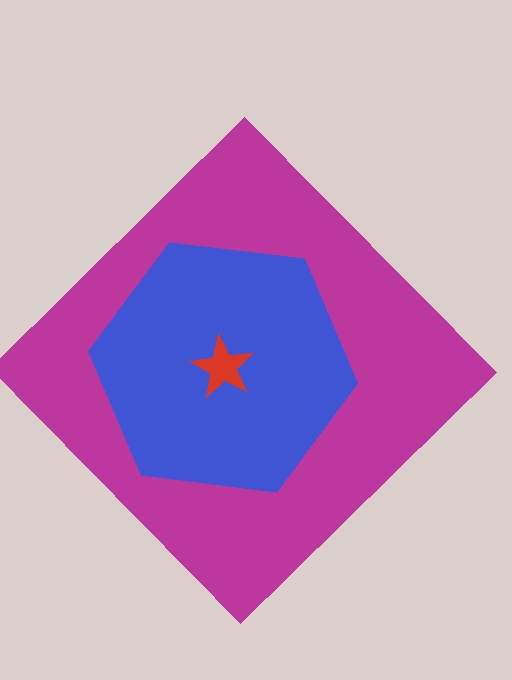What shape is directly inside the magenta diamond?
The blue hexagon.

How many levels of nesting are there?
3.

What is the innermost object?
The red star.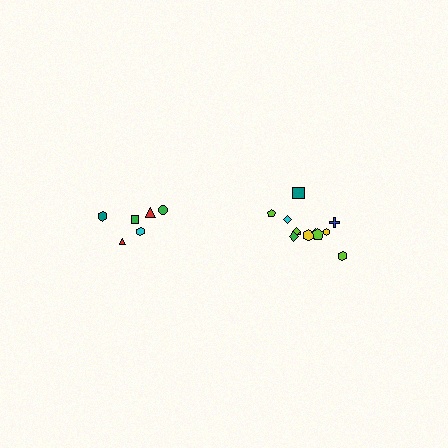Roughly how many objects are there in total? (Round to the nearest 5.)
Roughly 20 objects in total.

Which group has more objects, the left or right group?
The right group.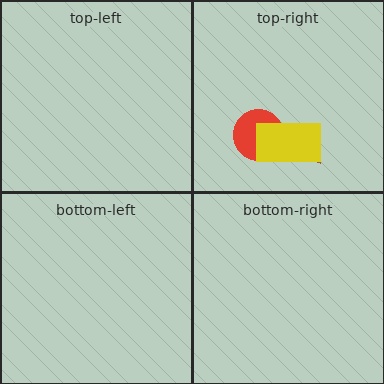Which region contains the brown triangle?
The top-right region.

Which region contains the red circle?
The top-right region.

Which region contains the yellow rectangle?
The top-right region.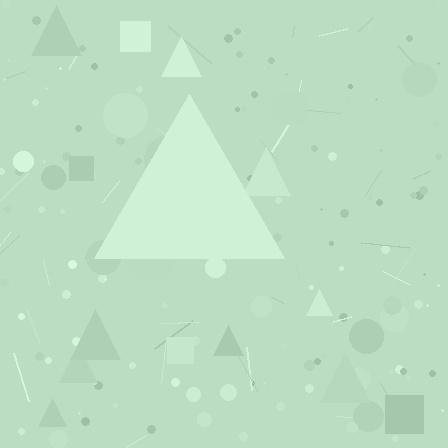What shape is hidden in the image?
A triangle is hidden in the image.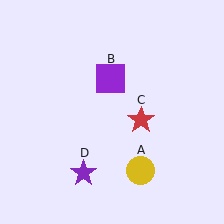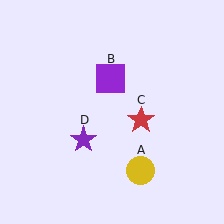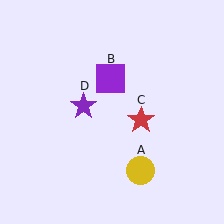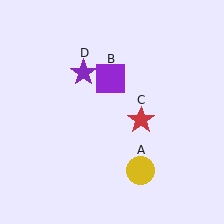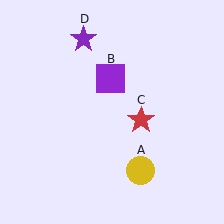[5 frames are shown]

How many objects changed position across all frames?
1 object changed position: purple star (object D).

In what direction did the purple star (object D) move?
The purple star (object D) moved up.